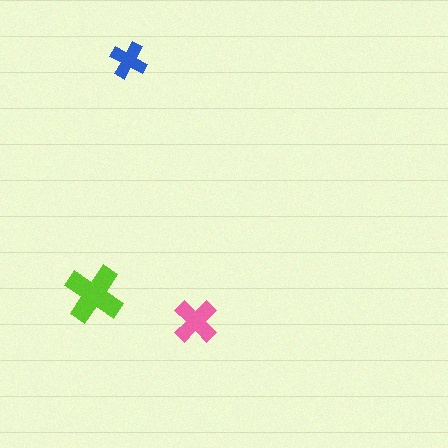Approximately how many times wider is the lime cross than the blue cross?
About 1.5 times wider.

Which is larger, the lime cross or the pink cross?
The lime one.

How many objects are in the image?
There are 3 objects in the image.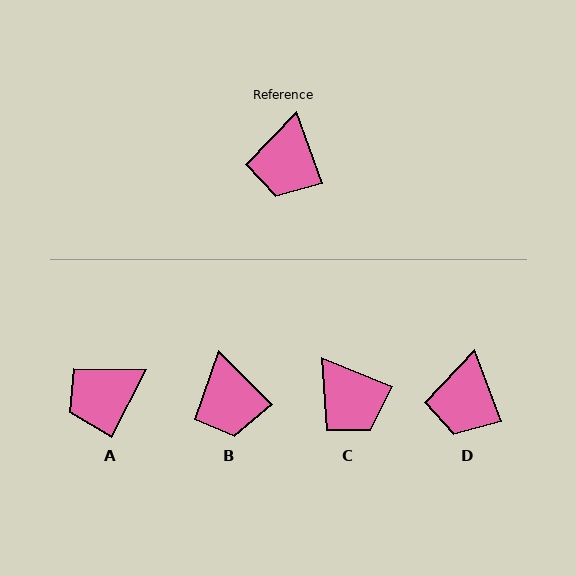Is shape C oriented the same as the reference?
No, it is off by about 48 degrees.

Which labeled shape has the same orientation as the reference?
D.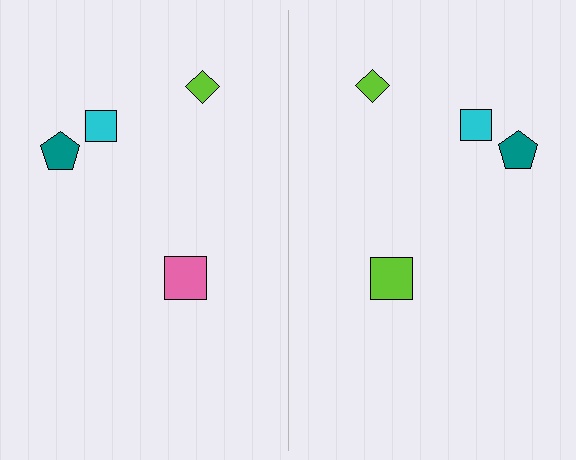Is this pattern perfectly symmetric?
No, the pattern is not perfectly symmetric. The lime square on the right side breaks the symmetry — its mirror counterpart is pink.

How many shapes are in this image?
There are 8 shapes in this image.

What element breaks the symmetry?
The lime square on the right side breaks the symmetry — its mirror counterpart is pink.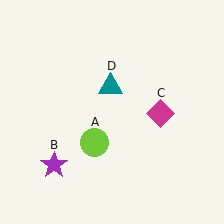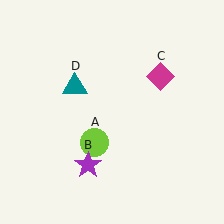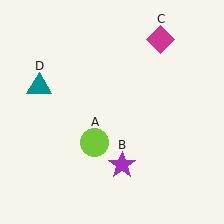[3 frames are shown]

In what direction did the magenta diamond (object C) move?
The magenta diamond (object C) moved up.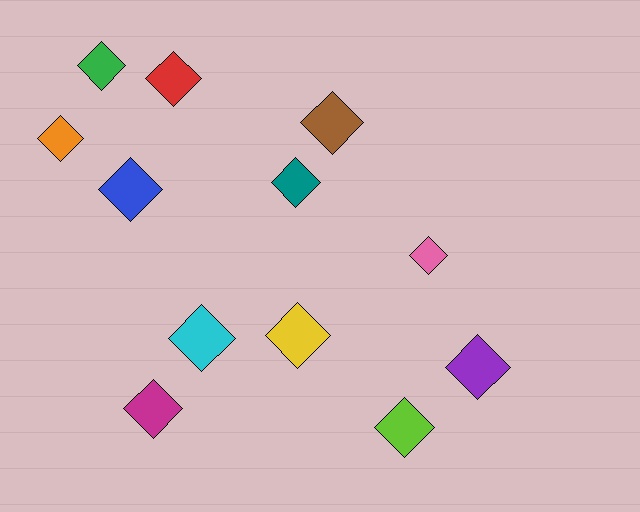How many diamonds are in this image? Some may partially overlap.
There are 12 diamonds.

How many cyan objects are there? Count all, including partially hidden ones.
There is 1 cyan object.